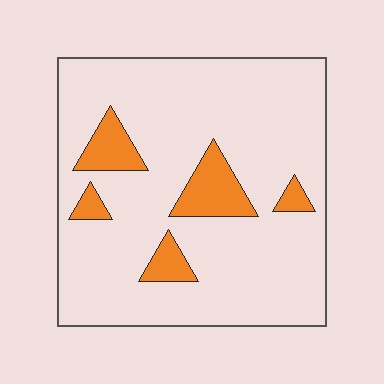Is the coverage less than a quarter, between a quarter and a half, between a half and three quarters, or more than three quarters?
Less than a quarter.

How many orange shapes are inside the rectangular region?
5.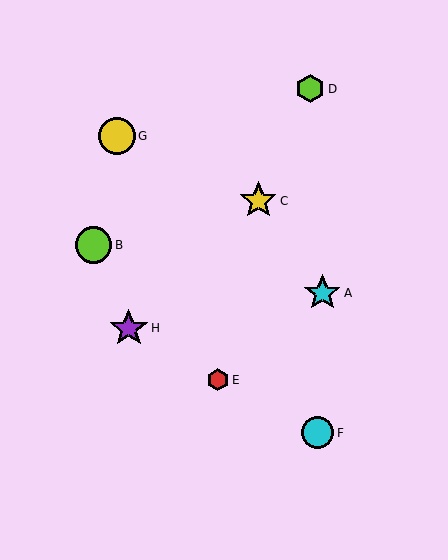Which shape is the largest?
The purple star (labeled H) is the largest.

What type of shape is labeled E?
Shape E is a red hexagon.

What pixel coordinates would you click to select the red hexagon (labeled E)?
Click at (218, 380) to select the red hexagon E.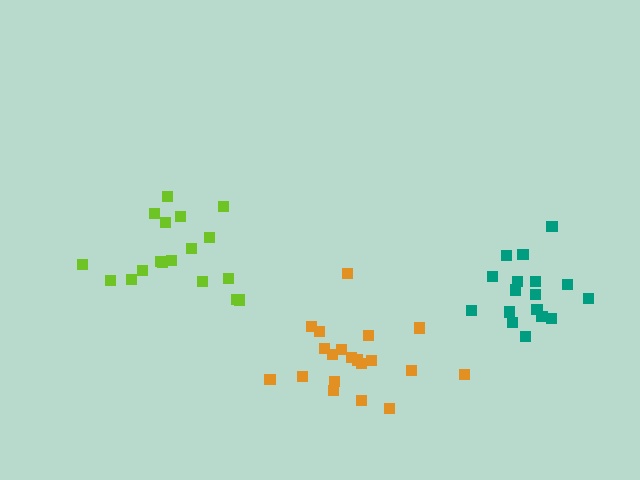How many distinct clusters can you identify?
There are 3 distinct clusters.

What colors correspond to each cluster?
The clusters are colored: teal, lime, orange.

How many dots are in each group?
Group 1: 17 dots, Group 2: 18 dots, Group 3: 20 dots (55 total).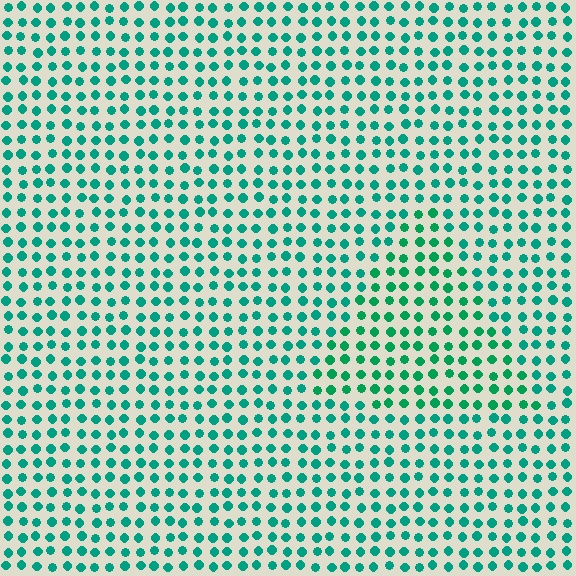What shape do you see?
I see a triangle.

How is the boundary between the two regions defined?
The boundary is defined purely by a slight shift in hue (about 18 degrees). Spacing, size, and orientation are identical on both sides.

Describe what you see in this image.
The image is filled with small teal elements in a uniform arrangement. A triangle-shaped region is visible where the elements are tinted to a slightly different hue, forming a subtle color boundary.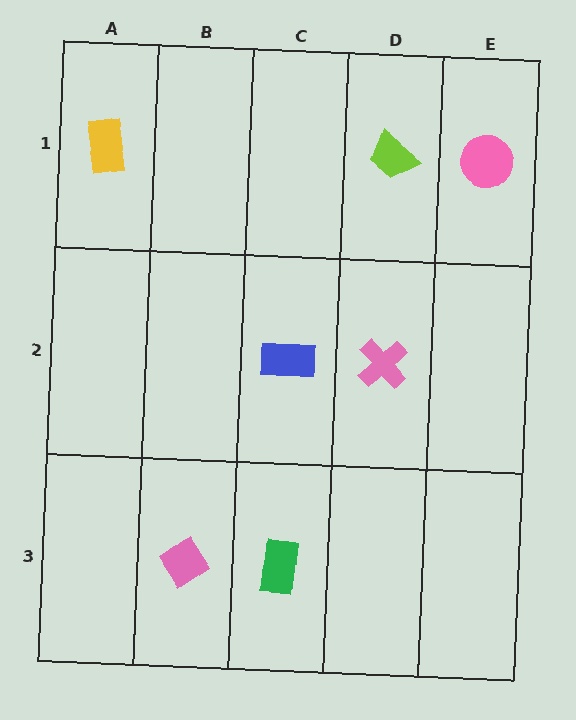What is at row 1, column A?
A yellow rectangle.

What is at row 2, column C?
A blue rectangle.